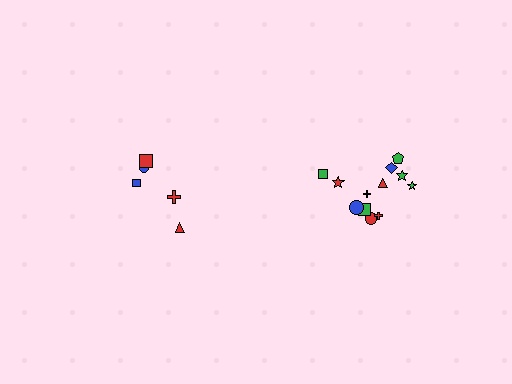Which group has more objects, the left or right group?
The right group.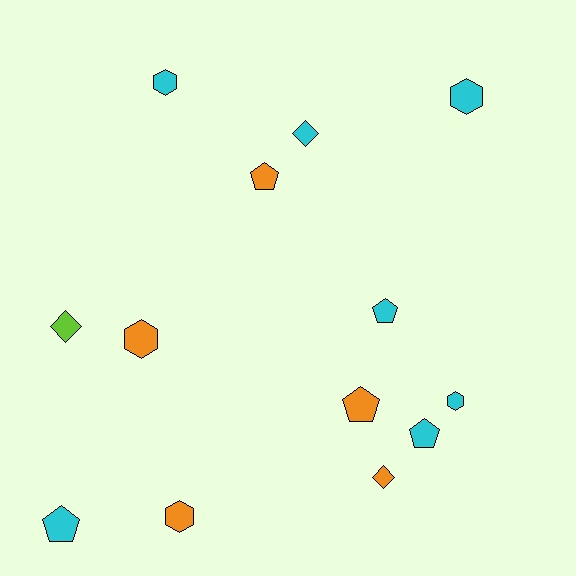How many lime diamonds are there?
There is 1 lime diamond.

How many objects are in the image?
There are 13 objects.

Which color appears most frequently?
Cyan, with 7 objects.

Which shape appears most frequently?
Pentagon, with 5 objects.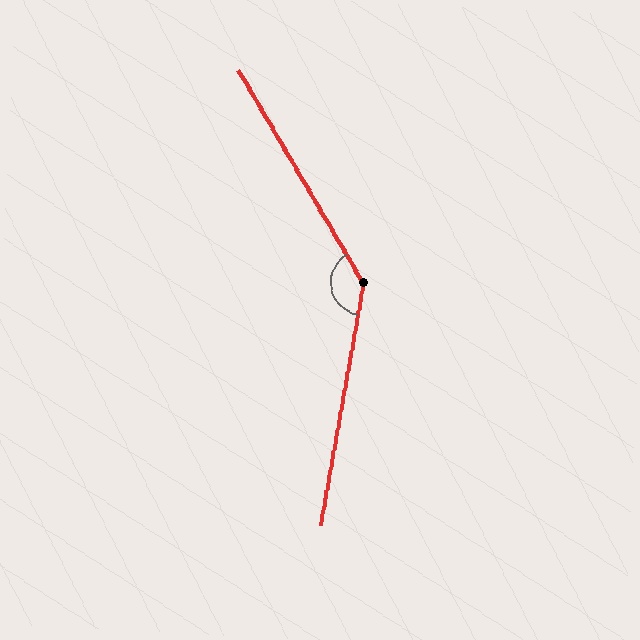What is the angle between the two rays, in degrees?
Approximately 140 degrees.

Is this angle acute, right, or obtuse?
It is obtuse.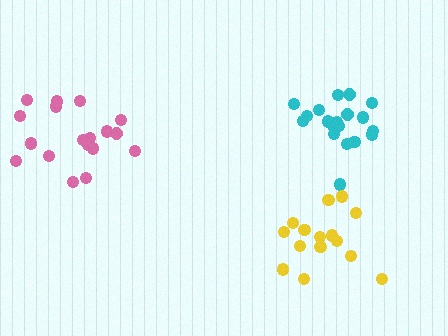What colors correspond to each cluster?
The clusters are colored: cyan, pink, yellow.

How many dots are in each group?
Group 1: 19 dots, Group 2: 18 dots, Group 3: 15 dots (52 total).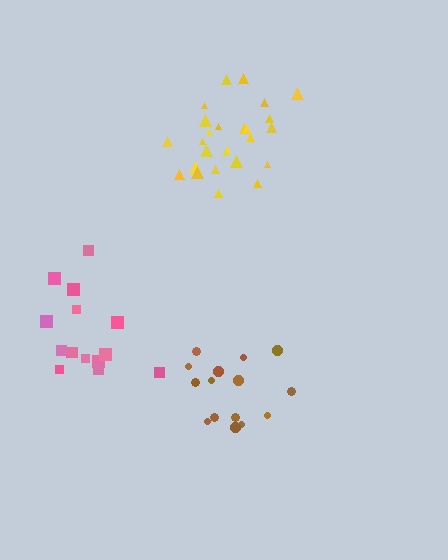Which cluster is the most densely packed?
Yellow.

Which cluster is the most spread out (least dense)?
Brown.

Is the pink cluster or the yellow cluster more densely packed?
Yellow.